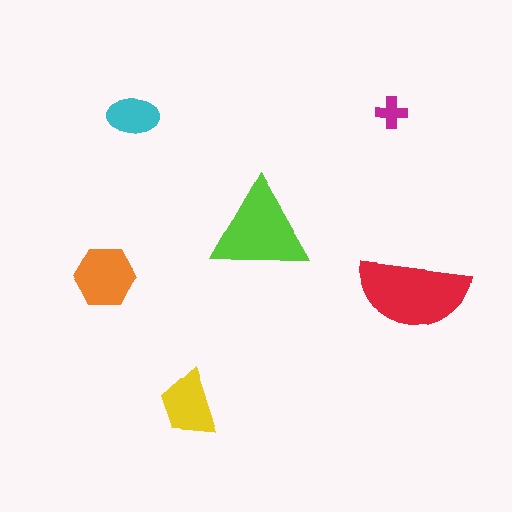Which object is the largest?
The red semicircle.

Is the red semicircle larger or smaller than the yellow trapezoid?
Larger.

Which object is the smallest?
The magenta cross.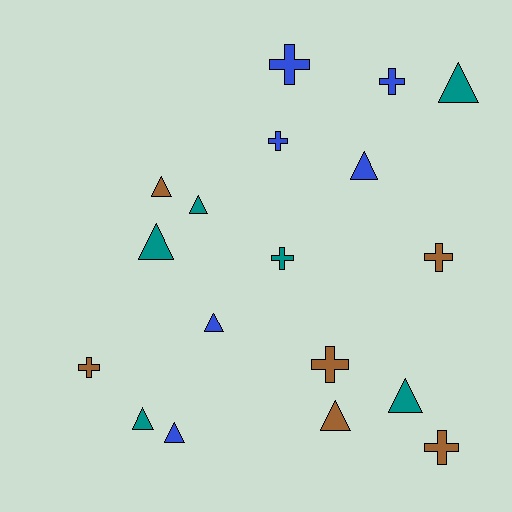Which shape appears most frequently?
Triangle, with 10 objects.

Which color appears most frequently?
Teal, with 6 objects.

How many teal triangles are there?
There are 5 teal triangles.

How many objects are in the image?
There are 18 objects.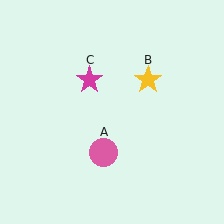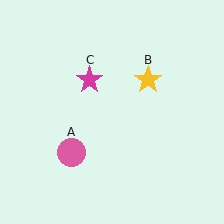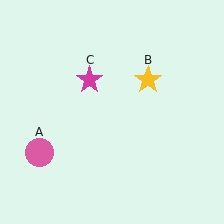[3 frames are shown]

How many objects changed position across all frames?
1 object changed position: pink circle (object A).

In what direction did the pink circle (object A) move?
The pink circle (object A) moved left.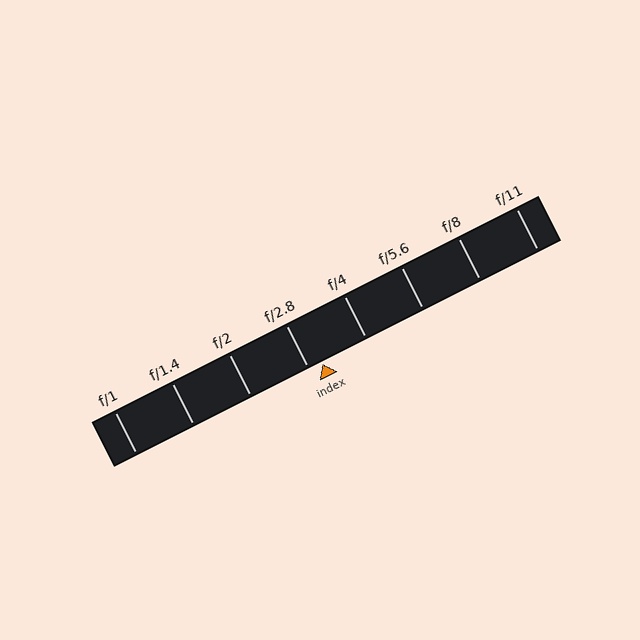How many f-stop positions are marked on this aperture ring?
There are 8 f-stop positions marked.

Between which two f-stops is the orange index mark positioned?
The index mark is between f/2.8 and f/4.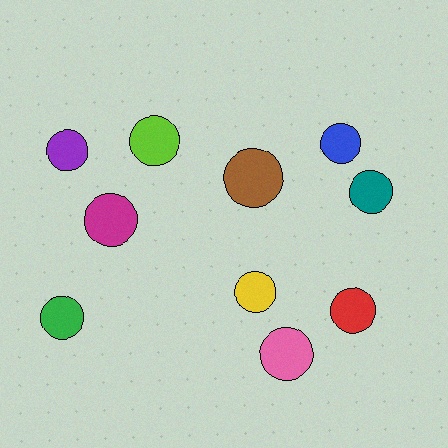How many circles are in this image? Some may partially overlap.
There are 10 circles.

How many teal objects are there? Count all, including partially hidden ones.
There is 1 teal object.